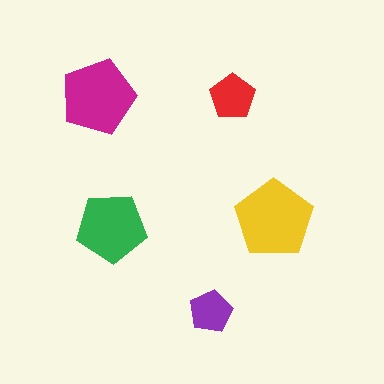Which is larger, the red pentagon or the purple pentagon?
The red one.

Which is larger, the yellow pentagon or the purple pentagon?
The yellow one.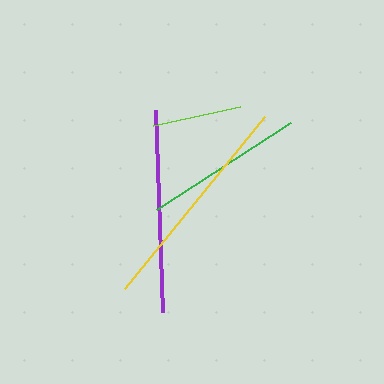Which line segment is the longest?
The yellow line is the longest at approximately 222 pixels.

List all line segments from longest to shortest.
From longest to shortest: yellow, purple, green, lime.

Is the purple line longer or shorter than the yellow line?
The yellow line is longer than the purple line.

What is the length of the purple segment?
The purple segment is approximately 203 pixels long.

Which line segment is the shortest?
The lime line is the shortest at approximately 89 pixels.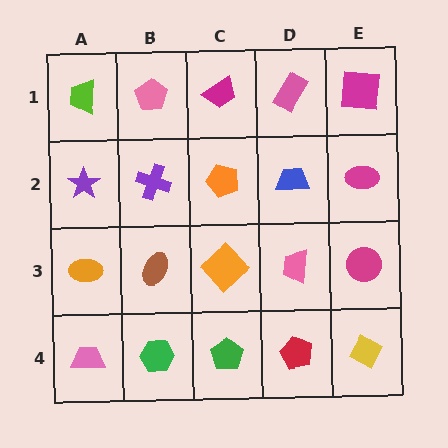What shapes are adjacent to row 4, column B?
A brown ellipse (row 3, column B), a pink trapezoid (row 4, column A), a green pentagon (row 4, column C).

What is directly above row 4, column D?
A pink trapezoid.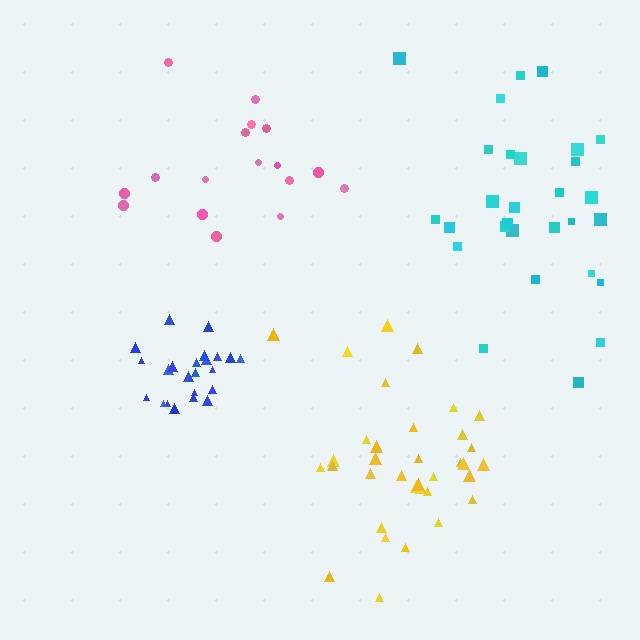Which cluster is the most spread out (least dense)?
Cyan.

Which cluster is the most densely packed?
Blue.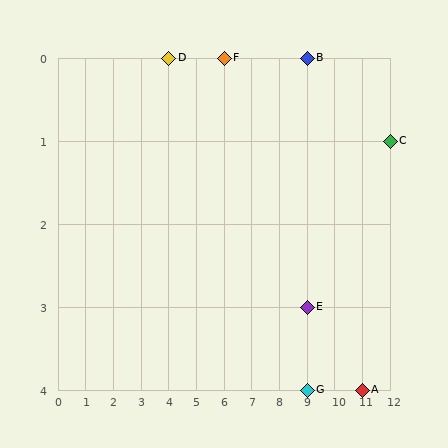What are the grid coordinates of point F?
Point F is at grid coordinates (6, 0).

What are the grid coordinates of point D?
Point D is at grid coordinates (4, 0).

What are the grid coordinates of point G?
Point G is at grid coordinates (9, 4).